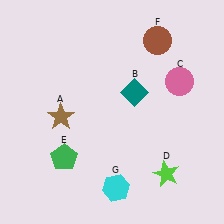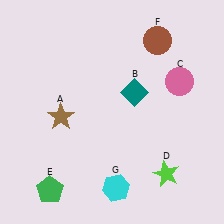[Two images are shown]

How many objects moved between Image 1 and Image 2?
1 object moved between the two images.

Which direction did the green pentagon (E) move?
The green pentagon (E) moved down.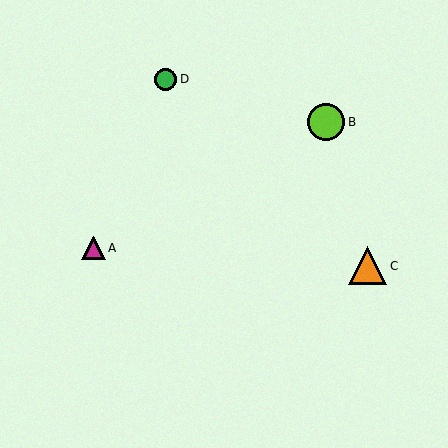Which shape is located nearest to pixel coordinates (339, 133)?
The lime circle (labeled B) at (326, 122) is nearest to that location.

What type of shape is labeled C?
Shape C is an orange triangle.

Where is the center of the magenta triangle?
The center of the magenta triangle is at (93, 248).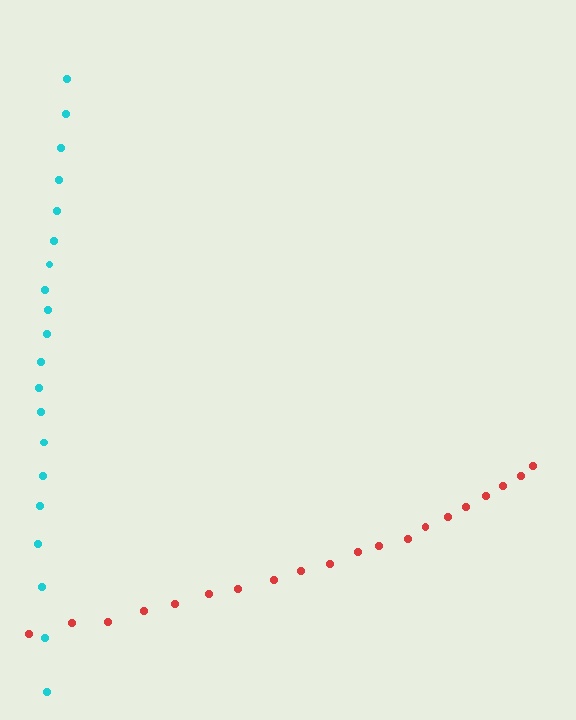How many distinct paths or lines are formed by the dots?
There are 2 distinct paths.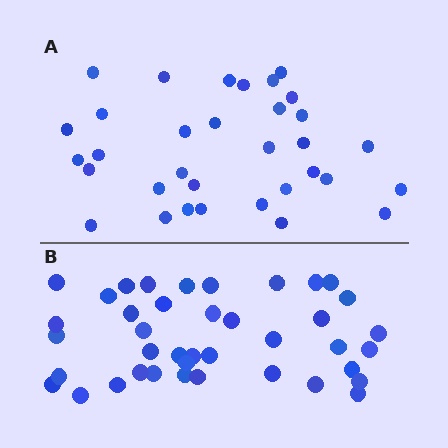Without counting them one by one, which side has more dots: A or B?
Region B (the bottom region) has more dots.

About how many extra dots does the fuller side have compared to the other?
Region B has roughly 8 or so more dots than region A.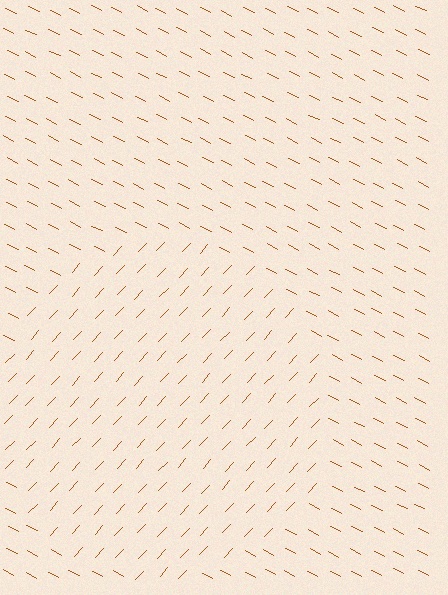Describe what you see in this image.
The image is filled with small brown line segments. A circle region in the image has lines oriented differently from the surrounding lines, creating a visible texture boundary.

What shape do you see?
I see a circle.